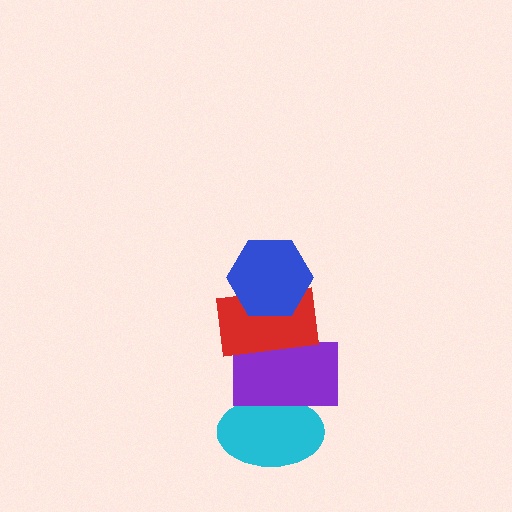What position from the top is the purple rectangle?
The purple rectangle is 3rd from the top.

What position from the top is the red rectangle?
The red rectangle is 2nd from the top.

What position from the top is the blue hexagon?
The blue hexagon is 1st from the top.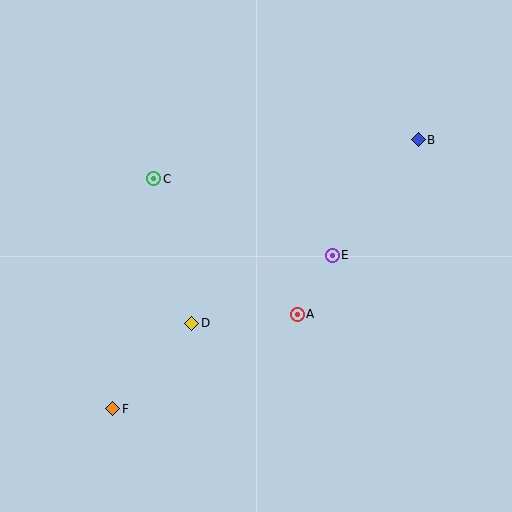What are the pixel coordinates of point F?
Point F is at (113, 409).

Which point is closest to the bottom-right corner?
Point A is closest to the bottom-right corner.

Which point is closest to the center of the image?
Point A at (297, 314) is closest to the center.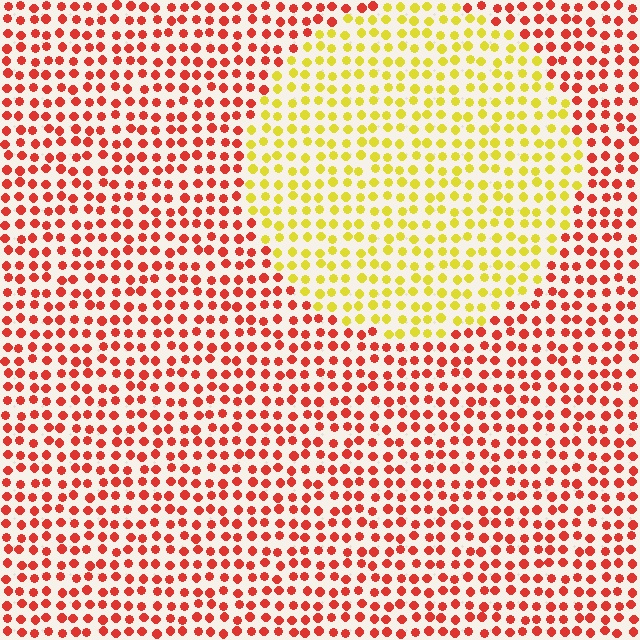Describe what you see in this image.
The image is filled with small red elements in a uniform arrangement. A circle-shaped region is visible where the elements are tinted to a slightly different hue, forming a subtle color boundary.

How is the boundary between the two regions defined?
The boundary is defined purely by a slight shift in hue (about 57 degrees). Spacing, size, and orientation are identical on both sides.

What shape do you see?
I see a circle.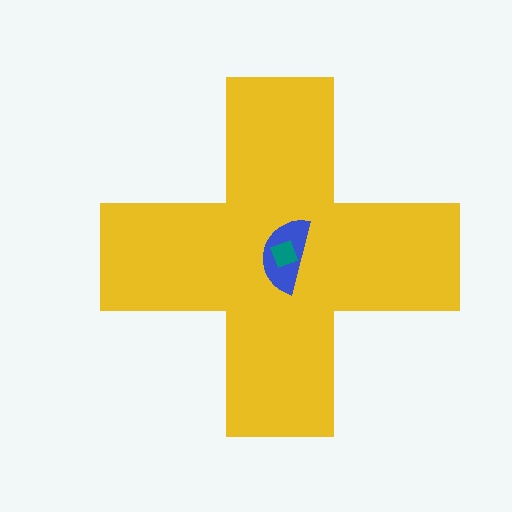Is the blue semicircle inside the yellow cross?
Yes.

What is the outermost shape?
The yellow cross.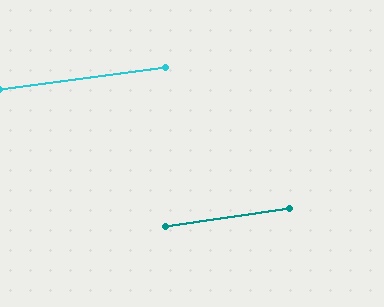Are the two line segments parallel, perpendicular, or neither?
Parallel — their directions differ by only 0.6°.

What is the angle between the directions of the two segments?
Approximately 1 degree.